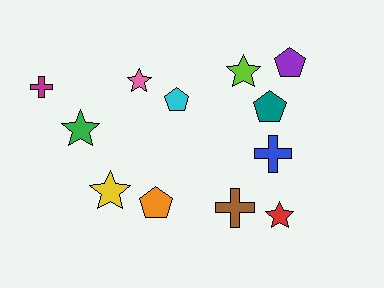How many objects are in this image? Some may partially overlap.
There are 12 objects.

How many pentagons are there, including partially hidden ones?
There are 4 pentagons.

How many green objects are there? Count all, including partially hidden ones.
There is 1 green object.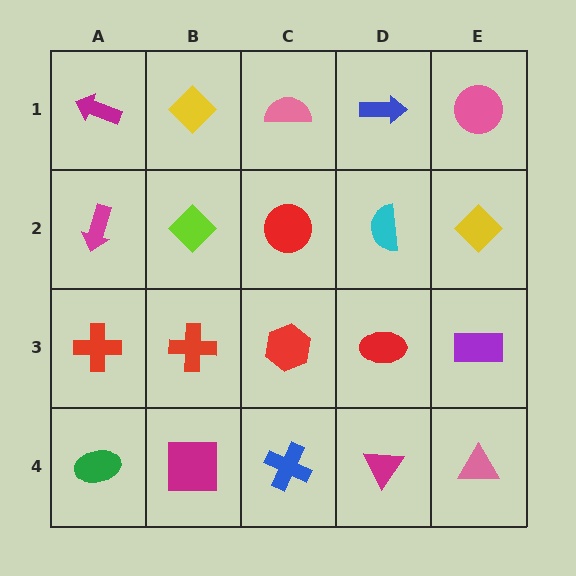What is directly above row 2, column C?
A pink semicircle.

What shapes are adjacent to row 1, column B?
A lime diamond (row 2, column B), a magenta arrow (row 1, column A), a pink semicircle (row 1, column C).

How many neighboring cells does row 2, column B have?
4.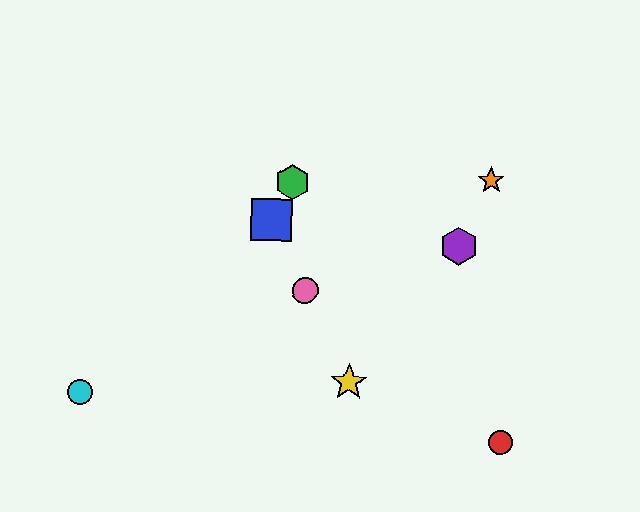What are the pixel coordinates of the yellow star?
The yellow star is at (349, 383).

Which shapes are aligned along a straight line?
The blue square, the yellow star, the pink circle are aligned along a straight line.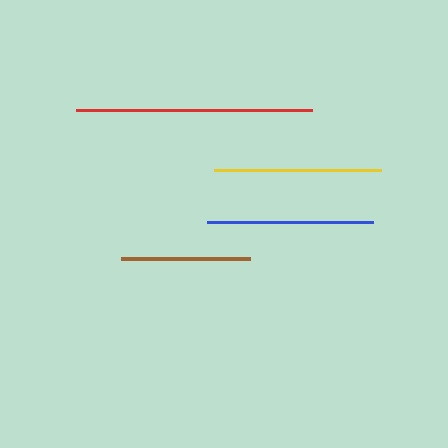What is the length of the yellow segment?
The yellow segment is approximately 167 pixels long.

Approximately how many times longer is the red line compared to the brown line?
The red line is approximately 1.8 times the length of the brown line.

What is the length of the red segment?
The red segment is approximately 236 pixels long.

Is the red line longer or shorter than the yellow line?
The red line is longer than the yellow line.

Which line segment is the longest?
The red line is the longest at approximately 236 pixels.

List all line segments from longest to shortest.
From longest to shortest: red, yellow, blue, brown.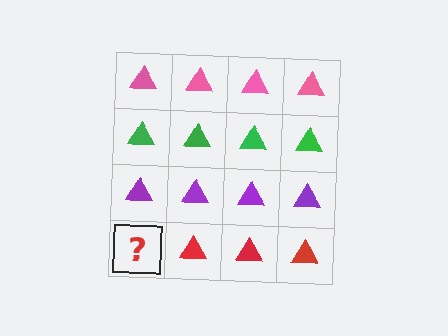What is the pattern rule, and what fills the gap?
The rule is that each row has a consistent color. The gap should be filled with a red triangle.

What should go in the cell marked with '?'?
The missing cell should contain a red triangle.